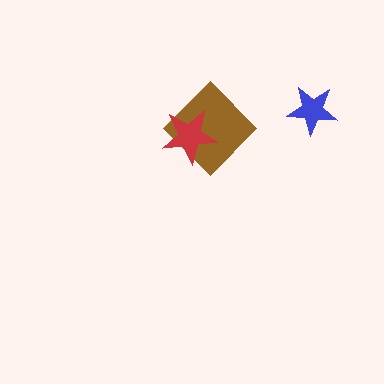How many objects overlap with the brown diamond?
1 object overlaps with the brown diamond.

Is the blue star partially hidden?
No, no other shape covers it.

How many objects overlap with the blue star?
0 objects overlap with the blue star.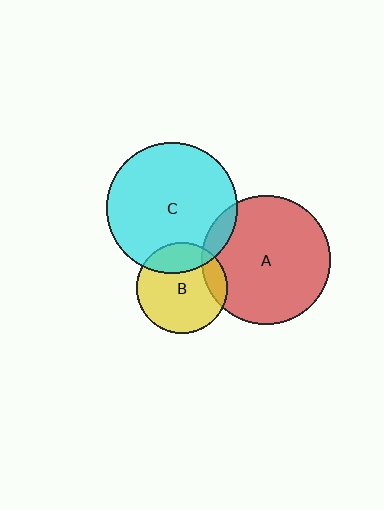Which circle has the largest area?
Circle C (cyan).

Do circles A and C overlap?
Yes.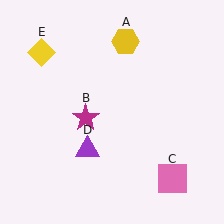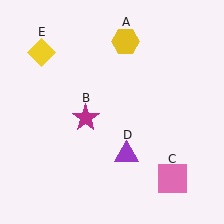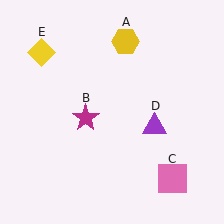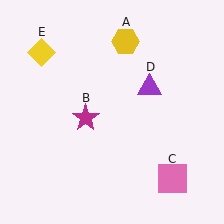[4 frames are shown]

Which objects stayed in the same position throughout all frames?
Yellow hexagon (object A) and magenta star (object B) and pink square (object C) and yellow diamond (object E) remained stationary.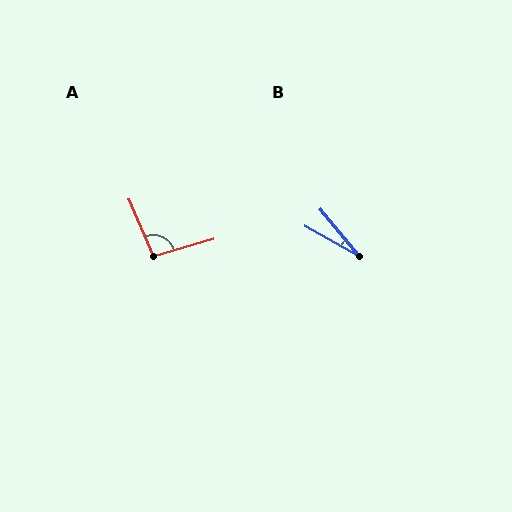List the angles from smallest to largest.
B (21°), A (98°).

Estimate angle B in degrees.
Approximately 21 degrees.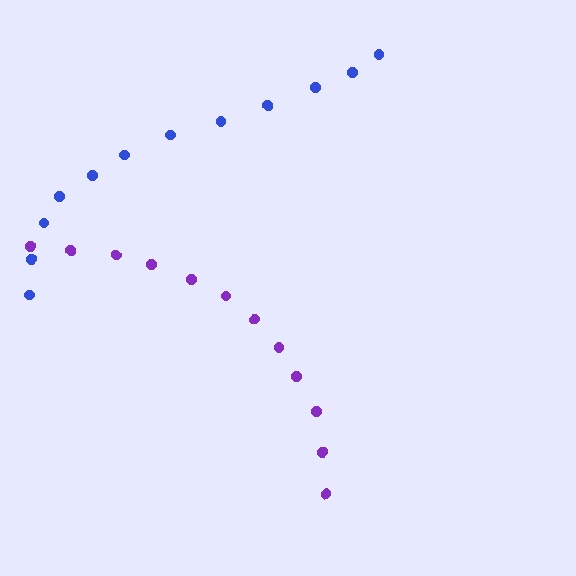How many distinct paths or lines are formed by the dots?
There are 2 distinct paths.